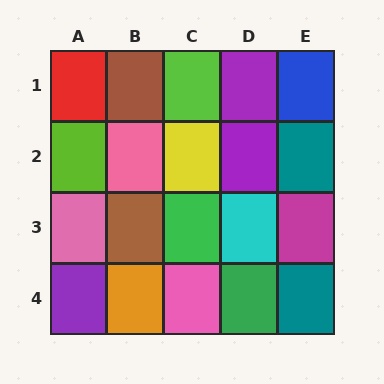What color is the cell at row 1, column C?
Lime.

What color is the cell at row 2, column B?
Pink.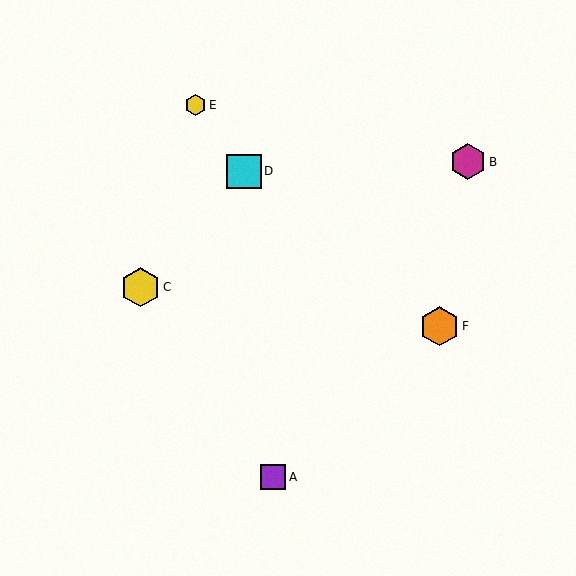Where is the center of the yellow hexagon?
The center of the yellow hexagon is at (195, 105).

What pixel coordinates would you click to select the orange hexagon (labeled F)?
Click at (440, 326) to select the orange hexagon F.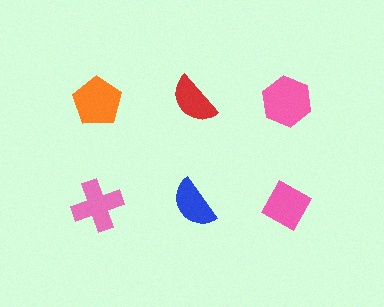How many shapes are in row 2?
3 shapes.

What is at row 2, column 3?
A pink diamond.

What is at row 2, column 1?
A pink cross.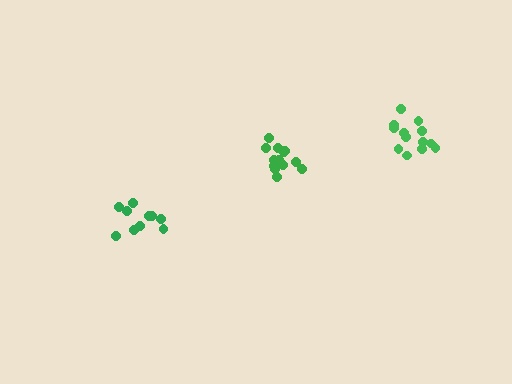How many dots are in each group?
Group 1: 13 dots, Group 2: 10 dots, Group 3: 13 dots (36 total).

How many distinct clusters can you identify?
There are 3 distinct clusters.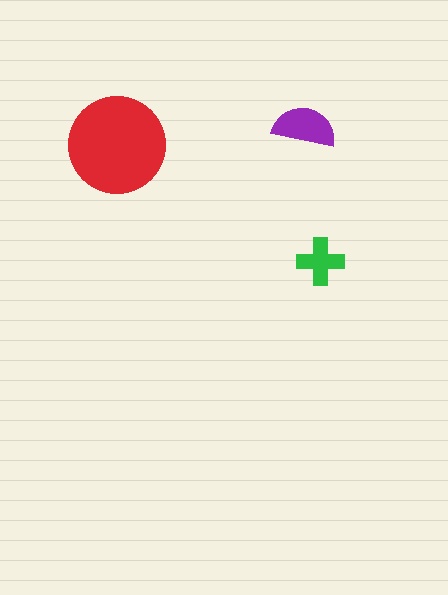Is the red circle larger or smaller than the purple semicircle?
Larger.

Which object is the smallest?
The green cross.